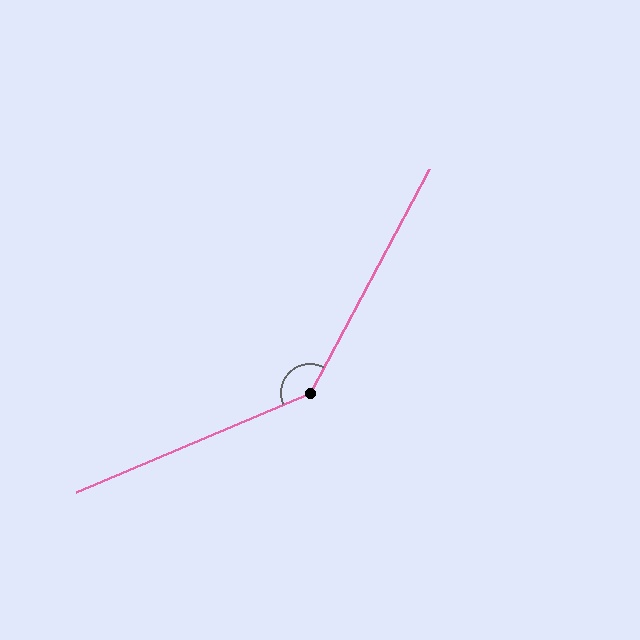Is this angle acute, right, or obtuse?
It is obtuse.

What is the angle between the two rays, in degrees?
Approximately 141 degrees.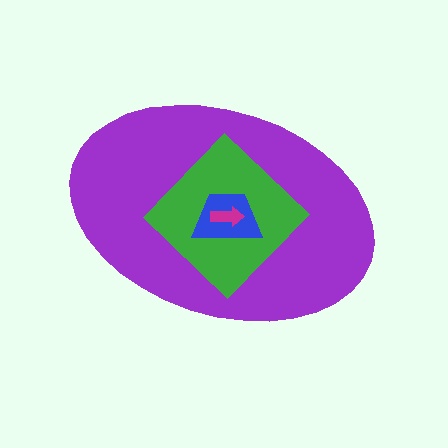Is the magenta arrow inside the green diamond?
Yes.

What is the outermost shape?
The purple ellipse.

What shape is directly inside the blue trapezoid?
The magenta arrow.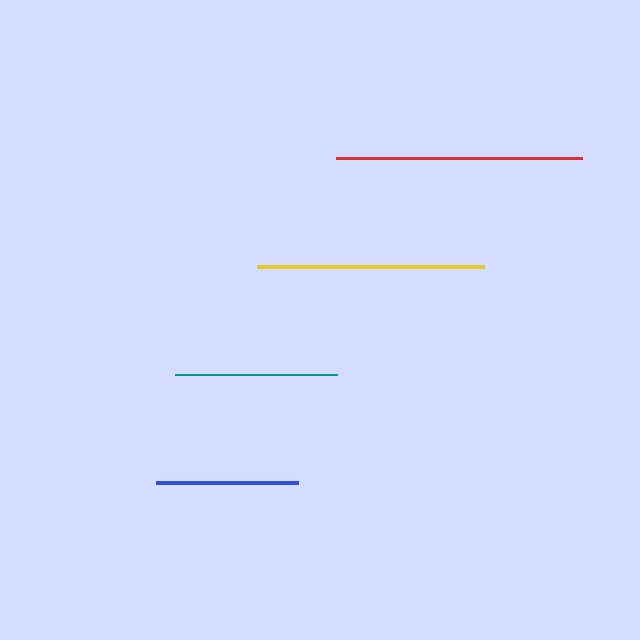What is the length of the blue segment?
The blue segment is approximately 142 pixels long.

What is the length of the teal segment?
The teal segment is approximately 162 pixels long.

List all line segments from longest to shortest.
From longest to shortest: red, yellow, teal, blue.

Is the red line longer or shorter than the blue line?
The red line is longer than the blue line.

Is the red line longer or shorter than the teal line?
The red line is longer than the teal line.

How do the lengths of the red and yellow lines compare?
The red and yellow lines are approximately the same length.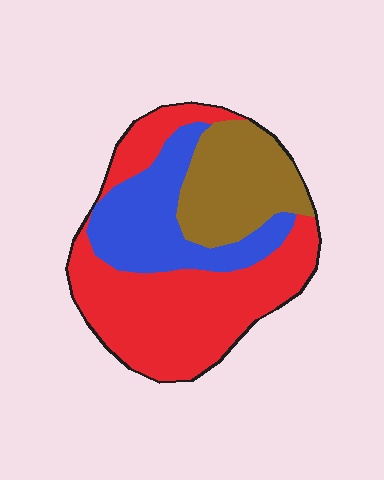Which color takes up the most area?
Red, at roughly 50%.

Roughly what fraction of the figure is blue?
Blue takes up between a sixth and a third of the figure.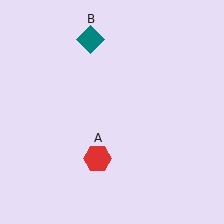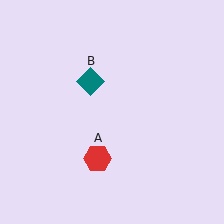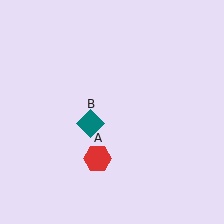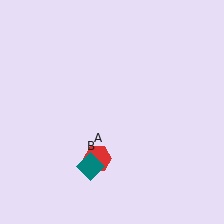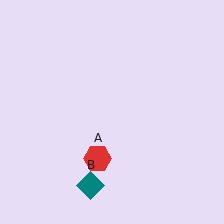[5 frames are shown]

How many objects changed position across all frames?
1 object changed position: teal diamond (object B).